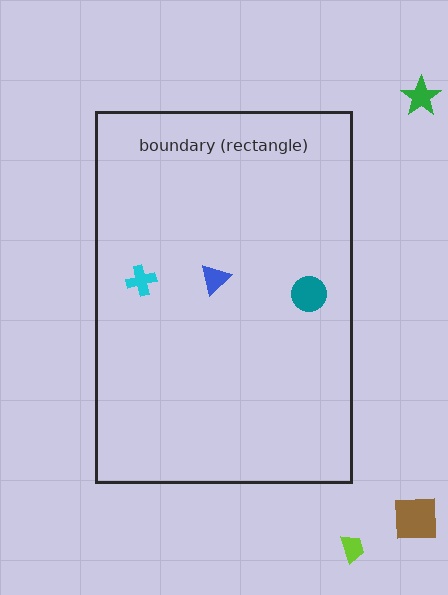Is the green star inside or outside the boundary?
Outside.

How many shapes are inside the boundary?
3 inside, 3 outside.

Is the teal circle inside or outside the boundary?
Inside.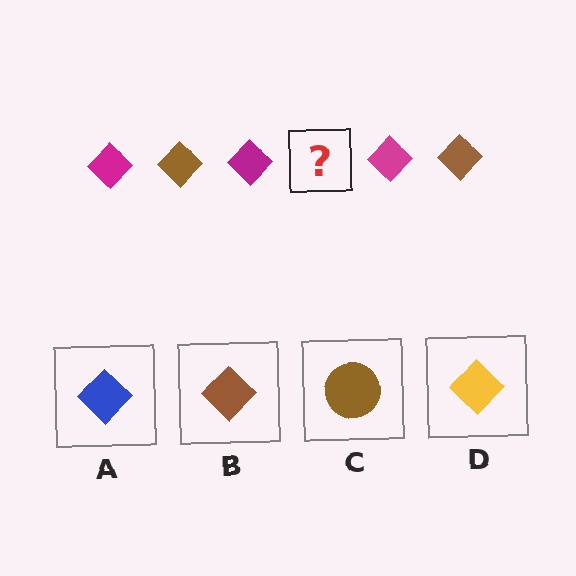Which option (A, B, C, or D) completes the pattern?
B.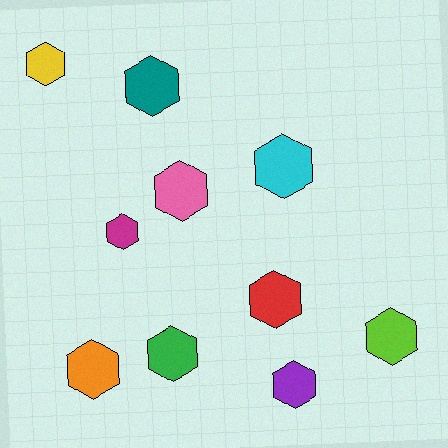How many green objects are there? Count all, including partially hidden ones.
There is 1 green object.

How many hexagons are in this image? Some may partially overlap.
There are 10 hexagons.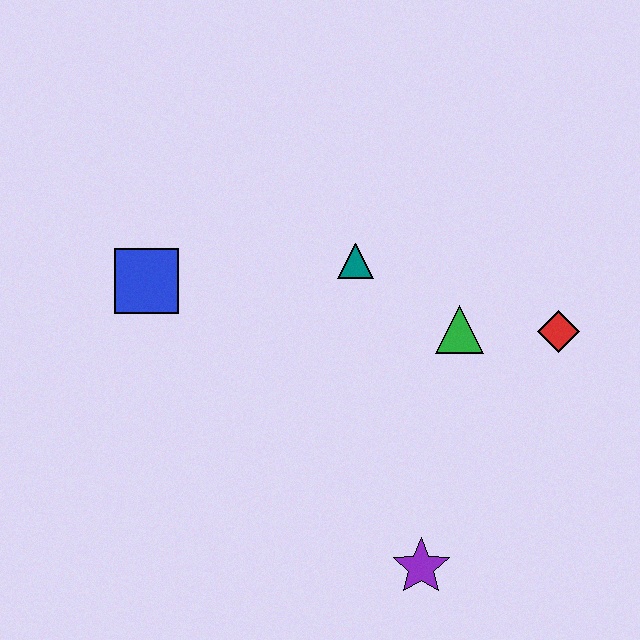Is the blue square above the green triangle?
Yes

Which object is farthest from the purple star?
The blue square is farthest from the purple star.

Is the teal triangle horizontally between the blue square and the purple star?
Yes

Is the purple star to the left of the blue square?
No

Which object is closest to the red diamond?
The green triangle is closest to the red diamond.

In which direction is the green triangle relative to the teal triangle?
The green triangle is to the right of the teal triangle.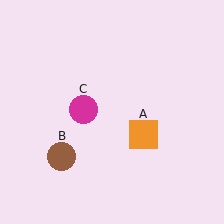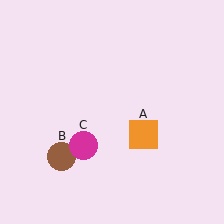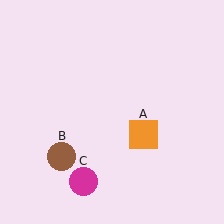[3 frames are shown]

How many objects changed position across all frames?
1 object changed position: magenta circle (object C).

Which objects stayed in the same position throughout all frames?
Orange square (object A) and brown circle (object B) remained stationary.